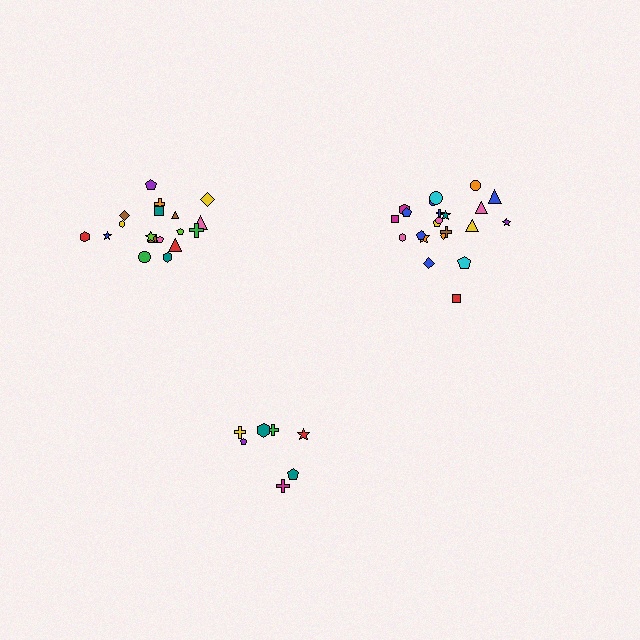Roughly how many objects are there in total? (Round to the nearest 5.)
Roughly 45 objects in total.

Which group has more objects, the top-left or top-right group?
The top-right group.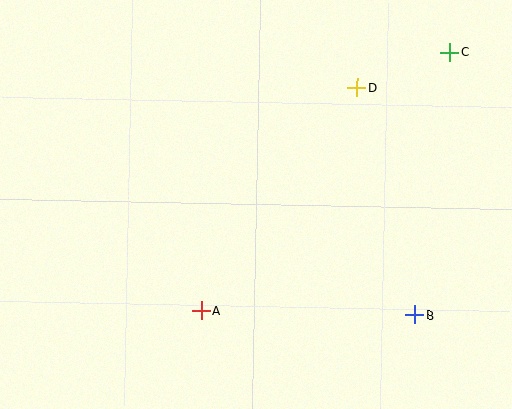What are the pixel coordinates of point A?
Point A is at (201, 310).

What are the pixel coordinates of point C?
Point C is at (450, 52).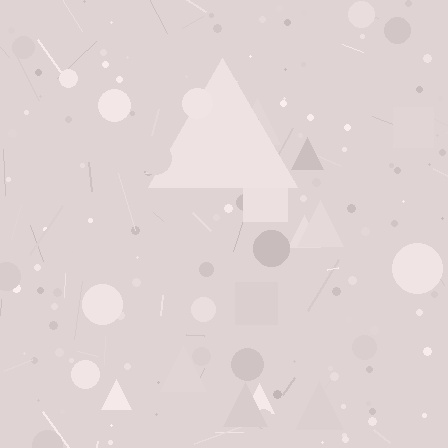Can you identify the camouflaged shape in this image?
The camouflaged shape is a triangle.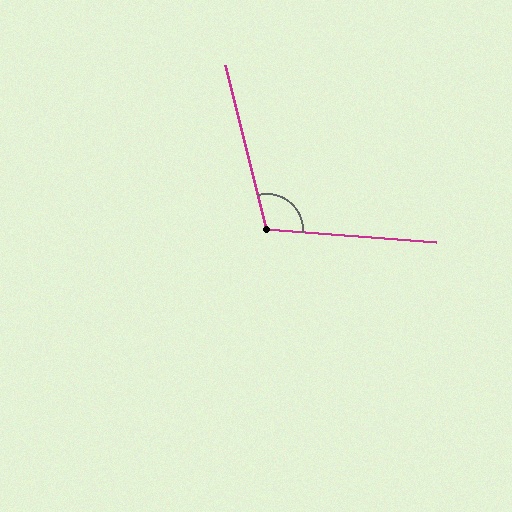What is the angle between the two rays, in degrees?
Approximately 108 degrees.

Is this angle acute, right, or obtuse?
It is obtuse.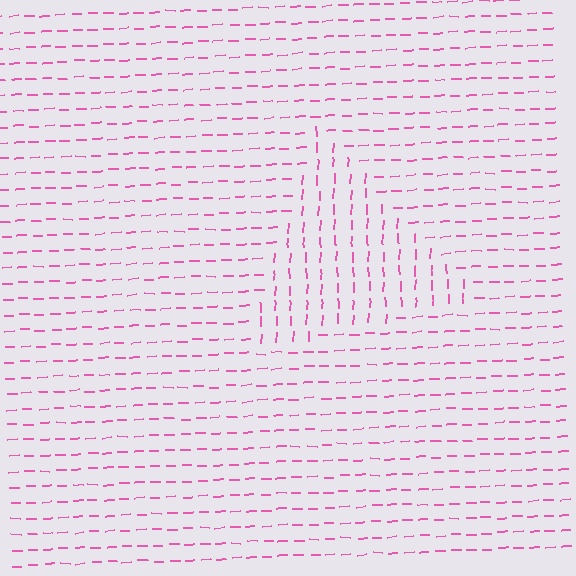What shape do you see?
I see a triangle.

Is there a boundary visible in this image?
Yes, there is a texture boundary formed by a change in line orientation.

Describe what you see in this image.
The image is filled with small pink line segments. A triangle region in the image has lines oriented differently from the surrounding lines, creating a visible texture boundary.